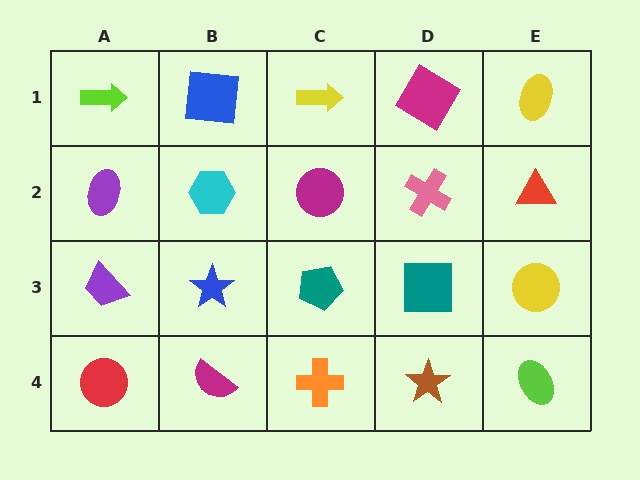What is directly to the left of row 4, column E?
A brown star.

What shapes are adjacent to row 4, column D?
A teal square (row 3, column D), an orange cross (row 4, column C), a lime ellipse (row 4, column E).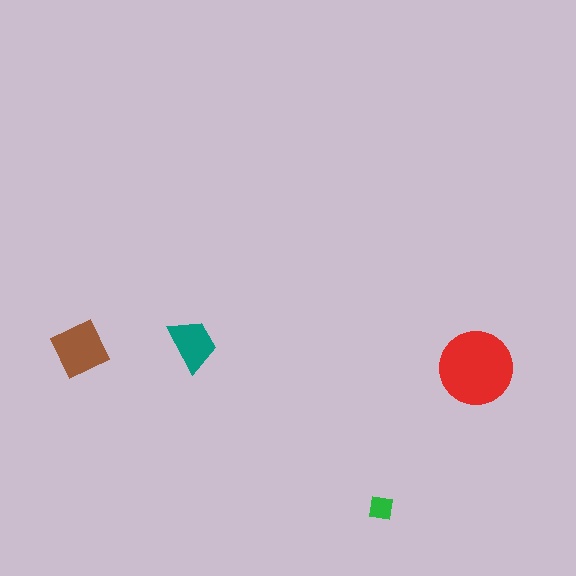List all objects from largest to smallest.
The red circle, the brown square, the teal trapezoid, the green square.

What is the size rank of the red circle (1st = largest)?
1st.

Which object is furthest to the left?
The brown square is leftmost.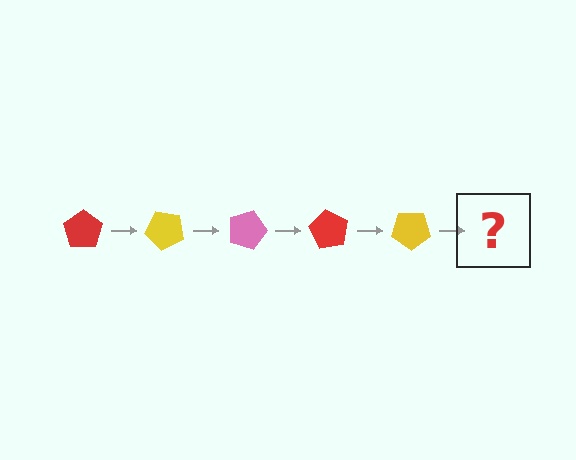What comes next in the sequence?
The next element should be a pink pentagon, rotated 225 degrees from the start.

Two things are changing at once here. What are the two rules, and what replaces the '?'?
The two rules are that it rotates 45 degrees each step and the color cycles through red, yellow, and pink. The '?' should be a pink pentagon, rotated 225 degrees from the start.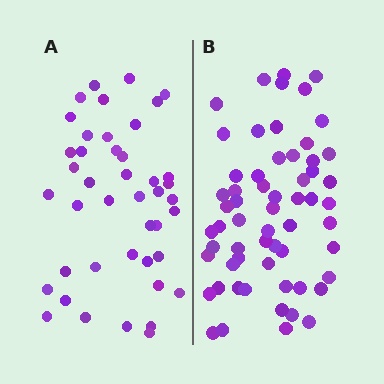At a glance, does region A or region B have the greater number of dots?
Region B (the right region) has more dots.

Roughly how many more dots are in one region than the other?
Region B has approximately 15 more dots than region A.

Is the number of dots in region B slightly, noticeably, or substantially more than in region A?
Region B has noticeably more, but not dramatically so. The ratio is roughly 1.4 to 1.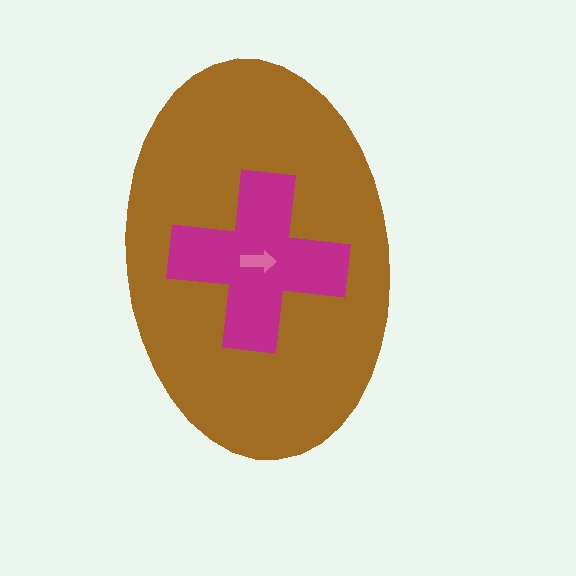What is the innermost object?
The pink arrow.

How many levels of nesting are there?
3.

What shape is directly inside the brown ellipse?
The magenta cross.